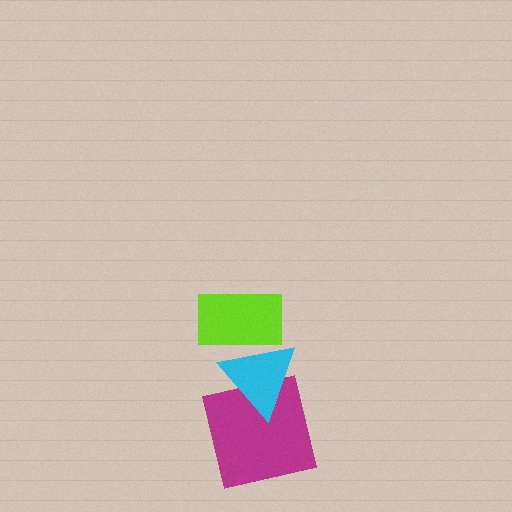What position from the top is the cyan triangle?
The cyan triangle is 2nd from the top.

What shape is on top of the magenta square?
The cyan triangle is on top of the magenta square.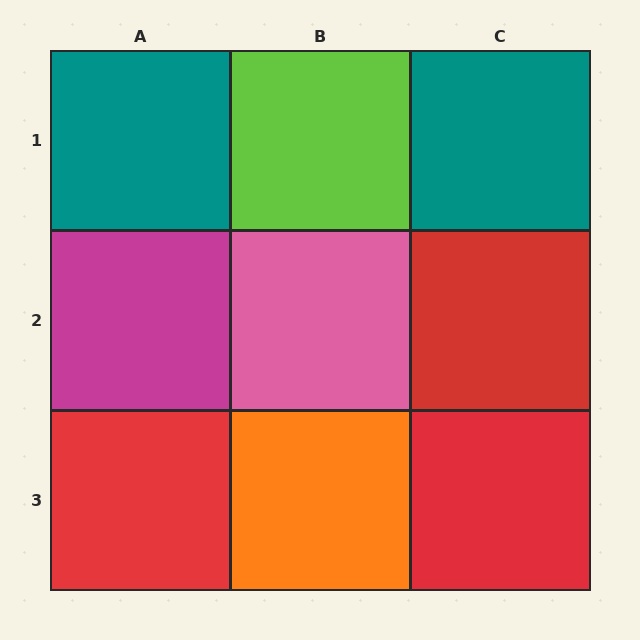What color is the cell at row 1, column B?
Lime.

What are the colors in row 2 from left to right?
Magenta, pink, red.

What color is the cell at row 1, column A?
Teal.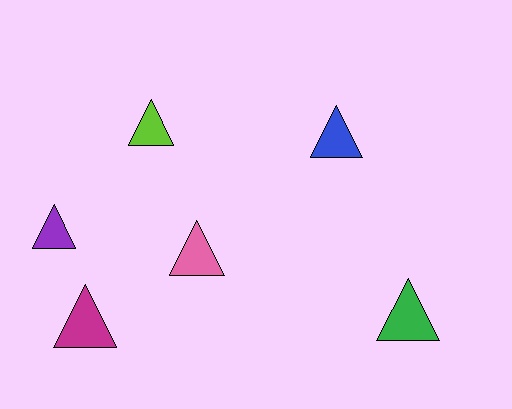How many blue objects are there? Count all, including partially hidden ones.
There is 1 blue object.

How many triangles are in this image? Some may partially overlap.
There are 6 triangles.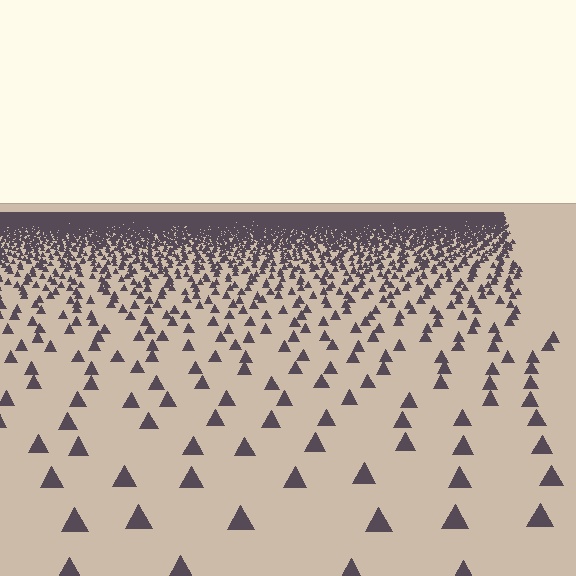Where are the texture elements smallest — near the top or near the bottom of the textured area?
Near the top.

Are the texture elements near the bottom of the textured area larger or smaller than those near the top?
Larger. Near the bottom, elements are closer to the viewer and appear at a bigger on-screen size.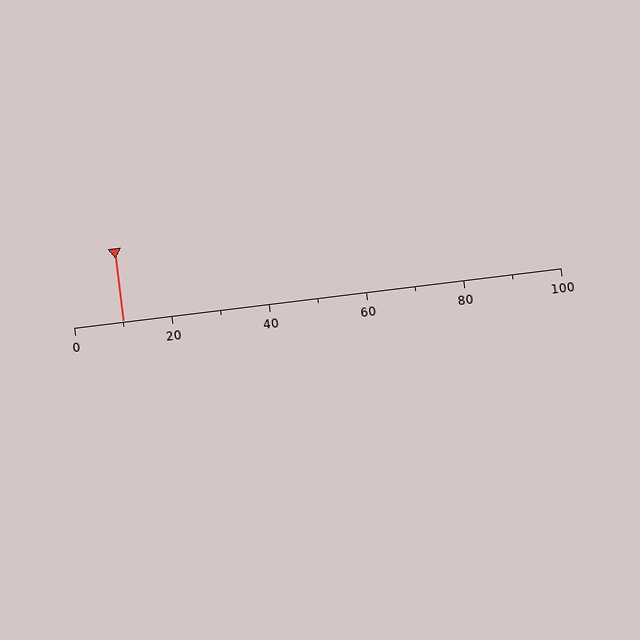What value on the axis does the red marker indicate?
The marker indicates approximately 10.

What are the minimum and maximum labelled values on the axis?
The axis runs from 0 to 100.